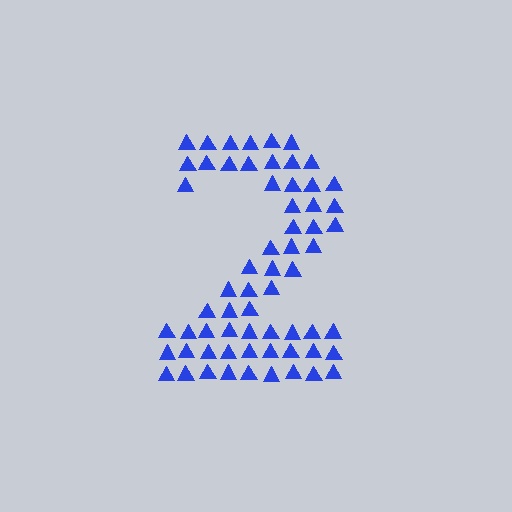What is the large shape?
The large shape is the digit 2.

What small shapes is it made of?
It is made of small triangles.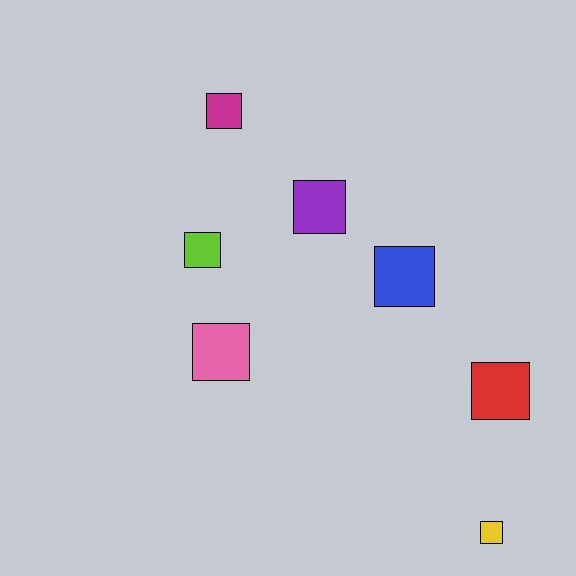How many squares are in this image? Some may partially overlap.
There are 7 squares.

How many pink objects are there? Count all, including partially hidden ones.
There is 1 pink object.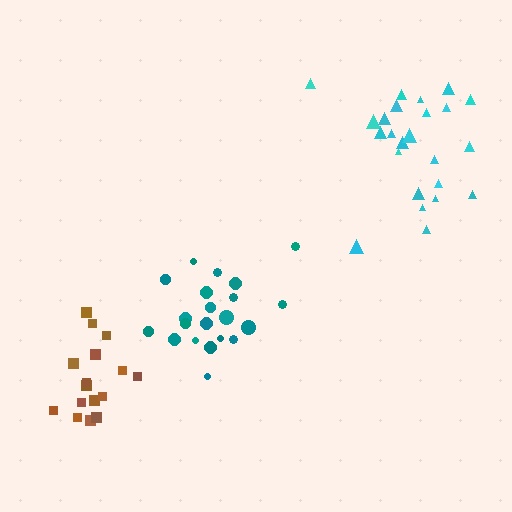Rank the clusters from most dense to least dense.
teal, brown, cyan.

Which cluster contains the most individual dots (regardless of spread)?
Cyan (24).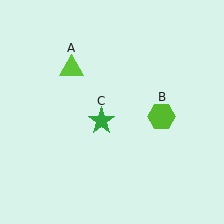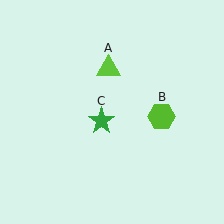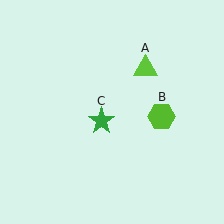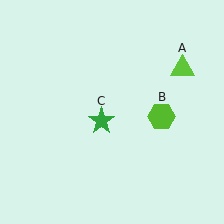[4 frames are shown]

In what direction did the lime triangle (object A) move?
The lime triangle (object A) moved right.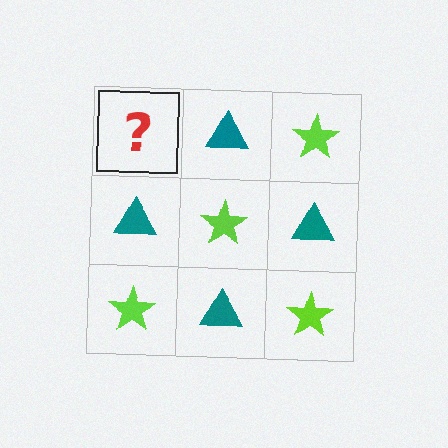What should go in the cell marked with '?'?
The missing cell should contain a lime star.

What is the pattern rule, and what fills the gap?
The rule is that it alternates lime star and teal triangle in a checkerboard pattern. The gap should be filled with a lime star.